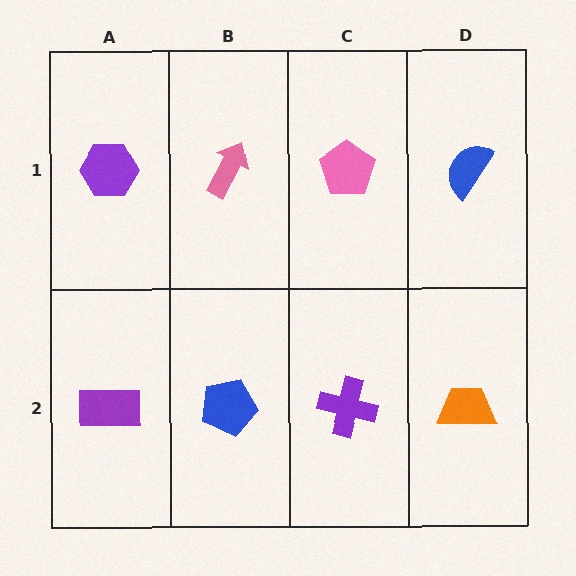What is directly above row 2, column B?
A pink arrow.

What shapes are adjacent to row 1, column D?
An orange trapezoid (row 2, column D), a pink pentagon (row 1, column C).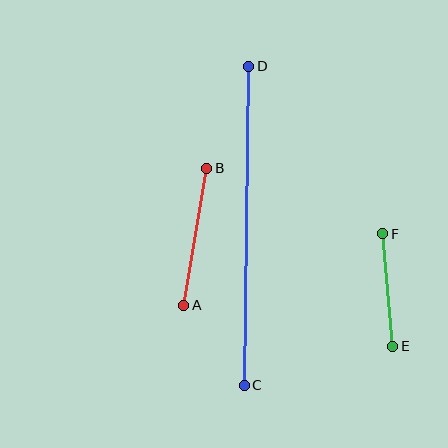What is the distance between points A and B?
The distance is approximately 139 pixels.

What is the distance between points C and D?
The distance is approximately 319 pixels.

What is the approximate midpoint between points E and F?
The midpoint is at approximately (388, 290) pixels.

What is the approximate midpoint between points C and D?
The midpoint is at approximately (246, 226) pixels.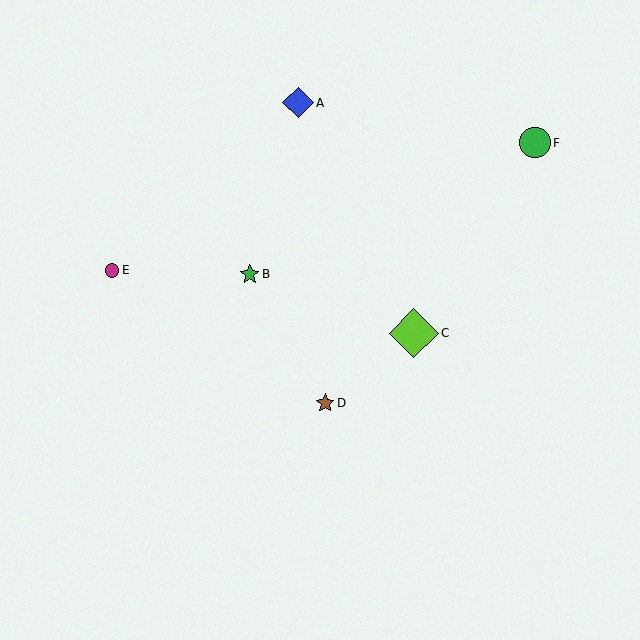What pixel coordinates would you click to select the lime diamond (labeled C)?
Click at (414, 333) to select the lime diamond C.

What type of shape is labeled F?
Shape F is a green circle.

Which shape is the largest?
The lime diamond (labeled C) is the largest.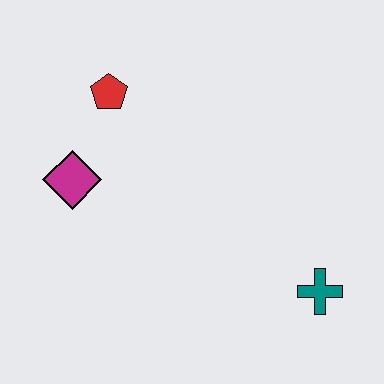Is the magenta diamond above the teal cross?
Yes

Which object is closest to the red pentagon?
The magenta diamond is closest to the red pentagon.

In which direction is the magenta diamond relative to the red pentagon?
The magenta diamond is below the red pentagon.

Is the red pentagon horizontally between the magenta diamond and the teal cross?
Yes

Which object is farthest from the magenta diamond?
The teal cross is farthest from the magenta diamond.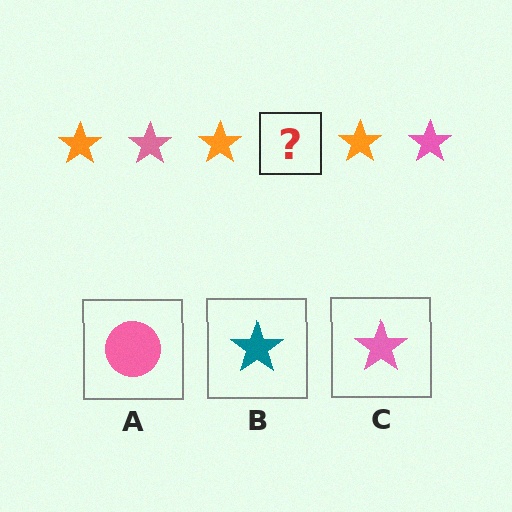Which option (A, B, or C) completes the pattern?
C.